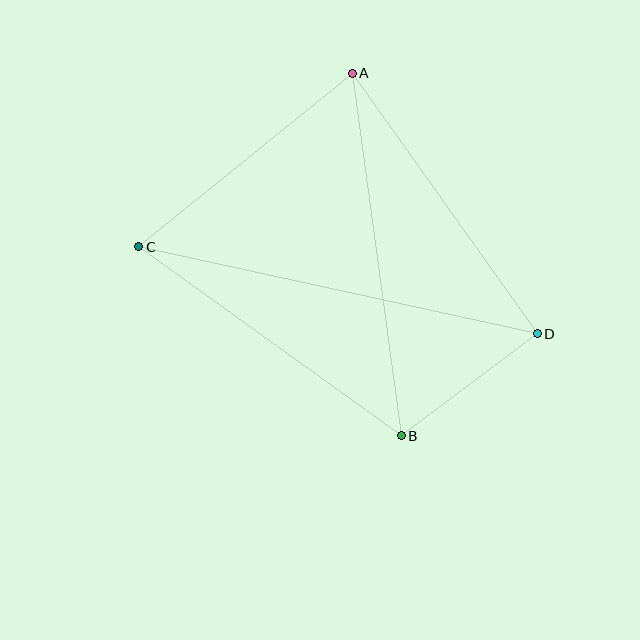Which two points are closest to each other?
Points B and D are closest to each other.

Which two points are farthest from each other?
Points C and D are farthest from each other.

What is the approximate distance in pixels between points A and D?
The distance between A and D is approximately 320 pixels.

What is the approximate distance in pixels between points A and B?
The distance between A and B is approximately 365 pixels.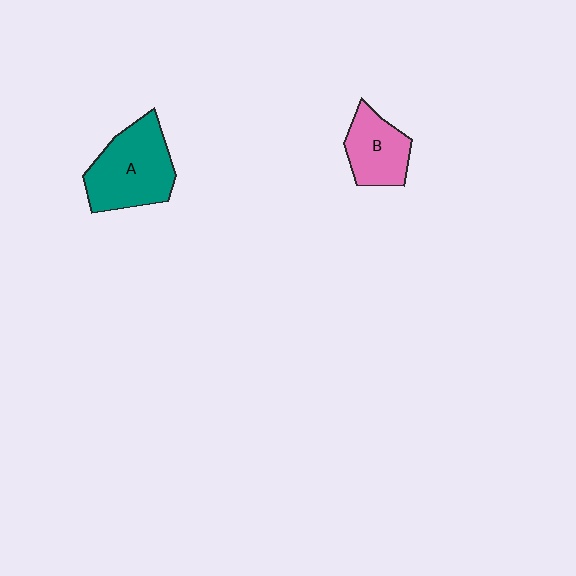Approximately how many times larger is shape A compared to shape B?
Approximately 1.5 times.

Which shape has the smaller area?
Shape B (pink).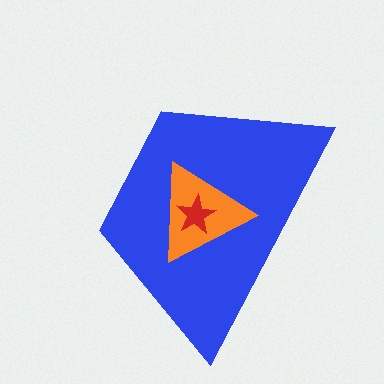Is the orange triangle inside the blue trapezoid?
Yes.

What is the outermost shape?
The blue trapezoid.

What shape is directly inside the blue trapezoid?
The orange triangle.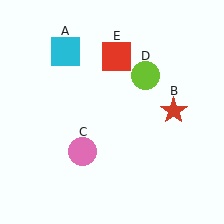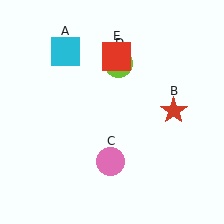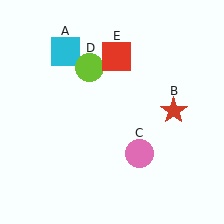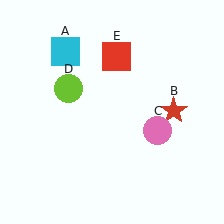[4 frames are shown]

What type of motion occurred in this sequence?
The pink circle (object C), lime circle (object D) rotated counterclockwise around the center of the scene.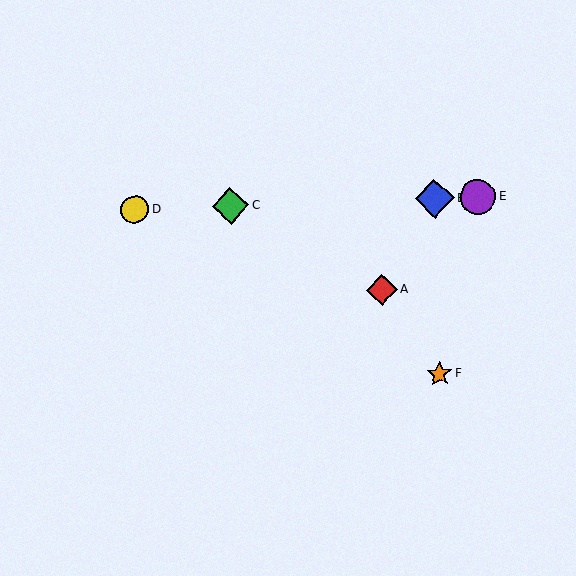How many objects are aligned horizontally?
4 objects (B, C, D, E) are aligned horizontally.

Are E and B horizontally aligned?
Yes, both are at y≈197.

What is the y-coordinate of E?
Object E is at y≈197.